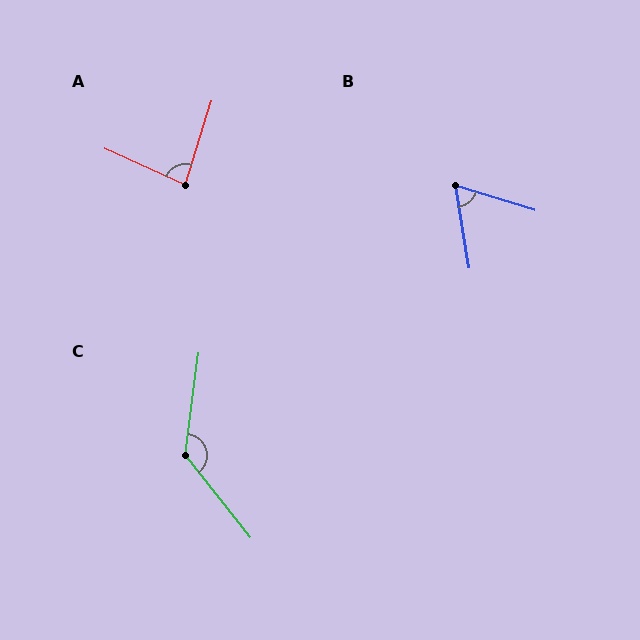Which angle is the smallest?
B, at approximately 64 degrees.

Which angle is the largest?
C, at approximately 134 degrees.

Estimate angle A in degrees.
Approximately 83 degrees.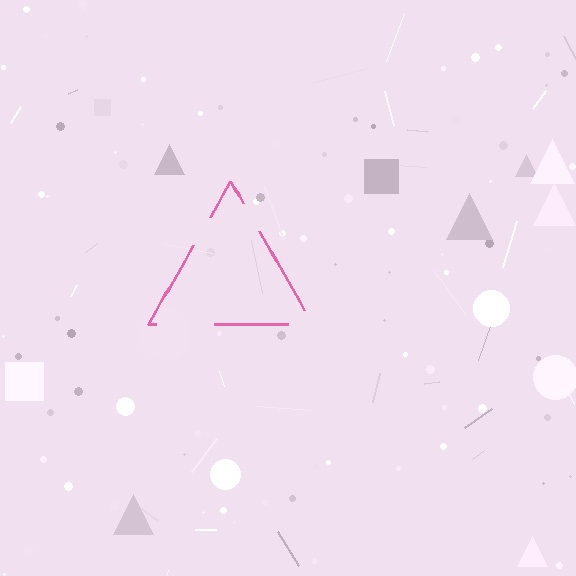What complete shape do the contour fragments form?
The contour fragments form a triangle.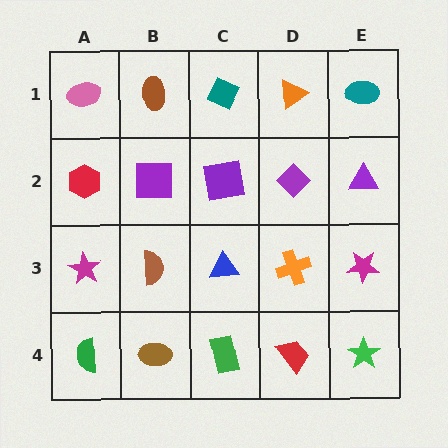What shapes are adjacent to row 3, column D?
A purple diamond (row 2, column D), a red trapezoid (row 4, column D), a blue triangle (row 3, column C), a magenta star (row 3, column E).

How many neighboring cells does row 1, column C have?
3.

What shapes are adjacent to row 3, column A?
A red hexagon (row 2, column A), a green semicircle (row 4, column A), a brown semicircle (row 3, column B).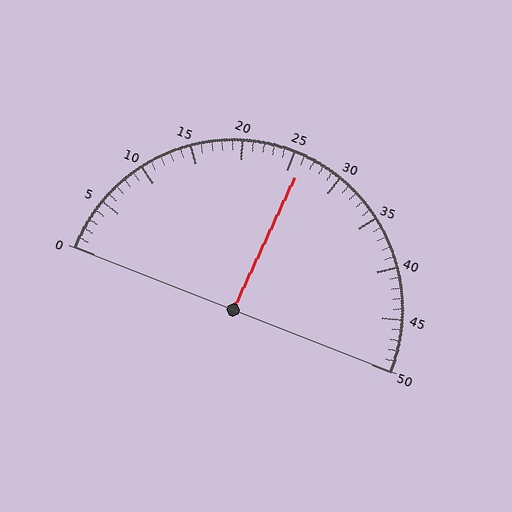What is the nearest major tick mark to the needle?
The nearest major tick mark is 25.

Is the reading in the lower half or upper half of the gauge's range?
The reading is in the upper half of the range (0 to 50).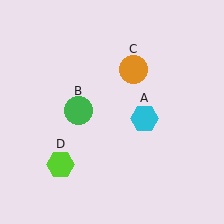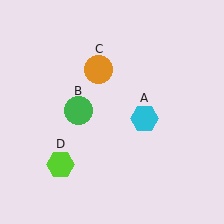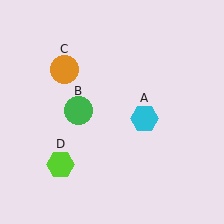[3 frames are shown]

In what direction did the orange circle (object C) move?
The orange circle (object C) moved left.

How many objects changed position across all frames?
1 object changed position: orange circle (object C).